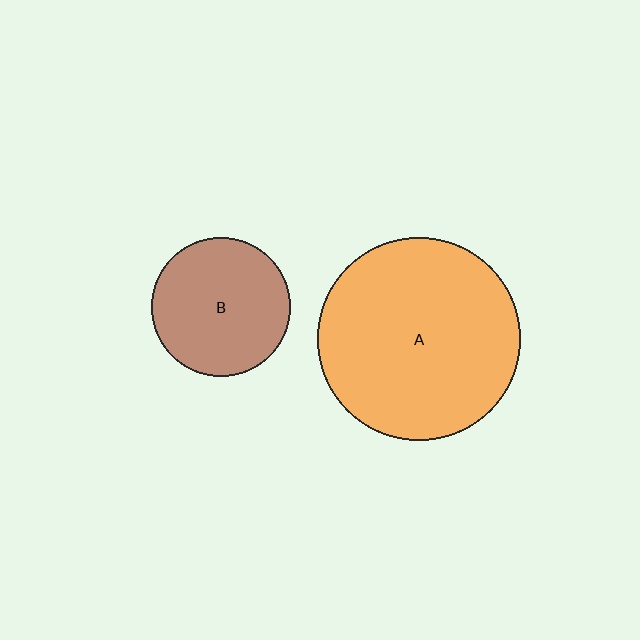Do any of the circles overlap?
No, none of the circles overlap.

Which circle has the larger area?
Circle A (orange).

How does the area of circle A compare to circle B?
Approximately 2.1 times.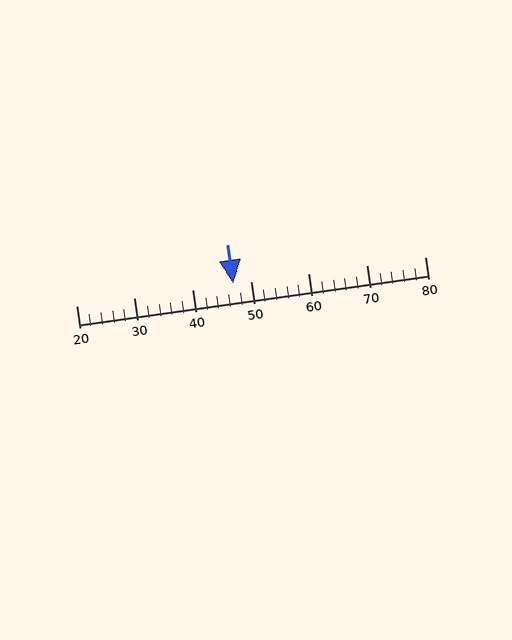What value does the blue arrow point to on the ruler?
The blue arrow points to approximately 47.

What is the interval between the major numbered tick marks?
The major tick marks are spaced 10 units apart.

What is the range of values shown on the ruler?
The ruler shows values from 20 to 80.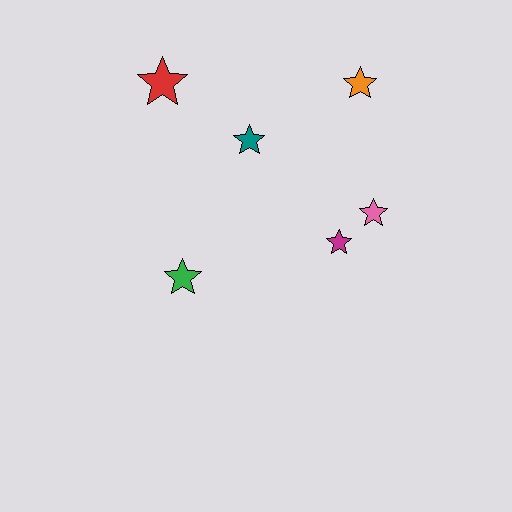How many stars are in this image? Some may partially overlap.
There are 6 stars.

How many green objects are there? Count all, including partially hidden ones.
There is 1 green object.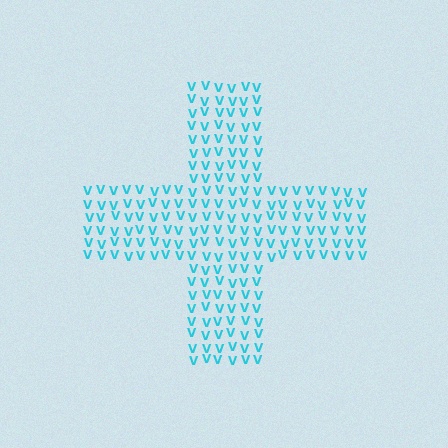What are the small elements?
The small elements are letter V's.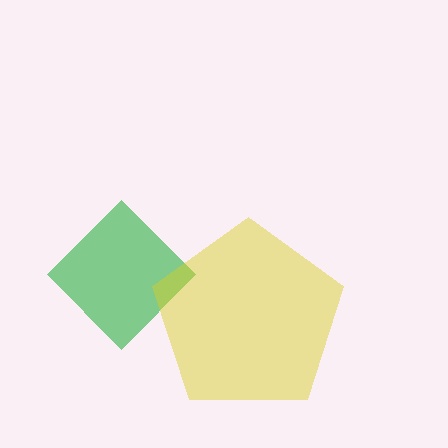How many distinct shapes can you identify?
There are 2 distinct shapes: a green diamond, a yellow pentagon.